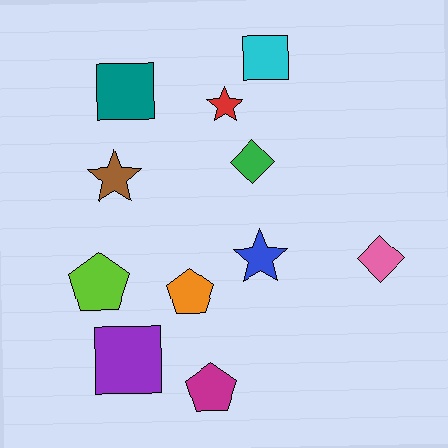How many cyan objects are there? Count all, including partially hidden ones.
There is 1 cyan object.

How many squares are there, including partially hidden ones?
There are 3 squares.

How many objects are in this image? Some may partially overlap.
There are 11 objects.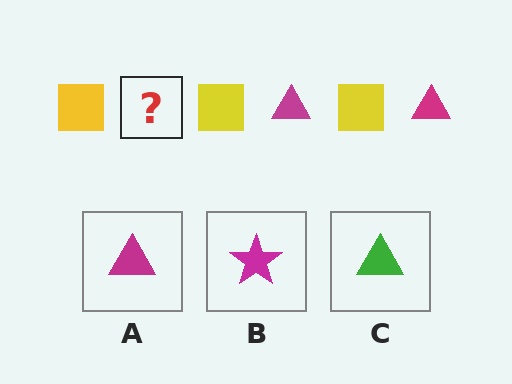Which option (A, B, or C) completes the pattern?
A.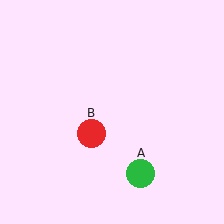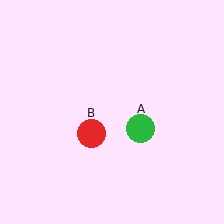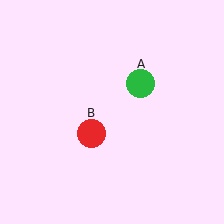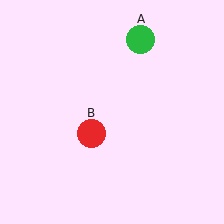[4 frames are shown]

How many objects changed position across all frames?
1 object changed position: green circle (object A).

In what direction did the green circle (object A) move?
The green circle (object A) moved up.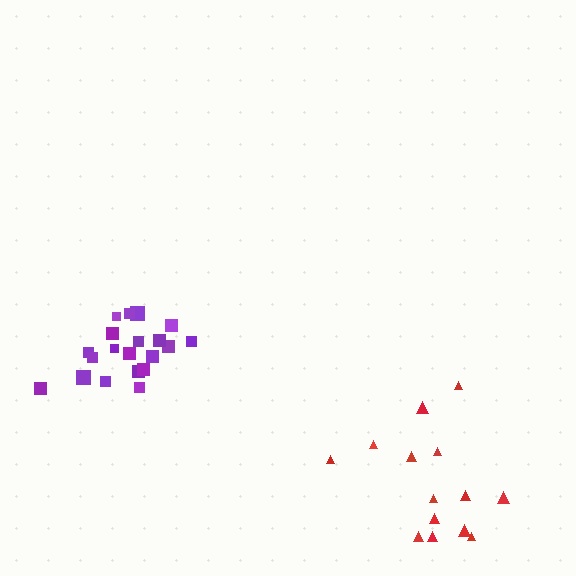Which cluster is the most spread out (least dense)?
Red.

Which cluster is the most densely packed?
Purple.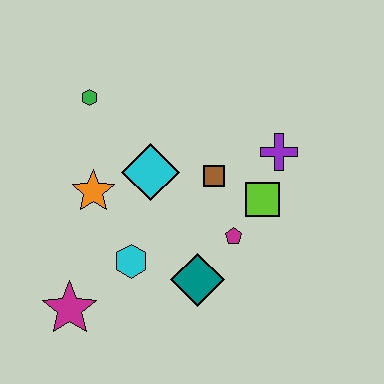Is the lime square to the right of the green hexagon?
Yes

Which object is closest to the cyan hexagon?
The teal diamond is closest to the cyan hexagon.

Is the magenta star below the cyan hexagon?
Yes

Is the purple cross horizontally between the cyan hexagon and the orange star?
No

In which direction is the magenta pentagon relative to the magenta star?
The magenta pentagon is to the right of the magenta star.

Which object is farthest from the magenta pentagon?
The green hexagon is farthest from the magenta pentagon.